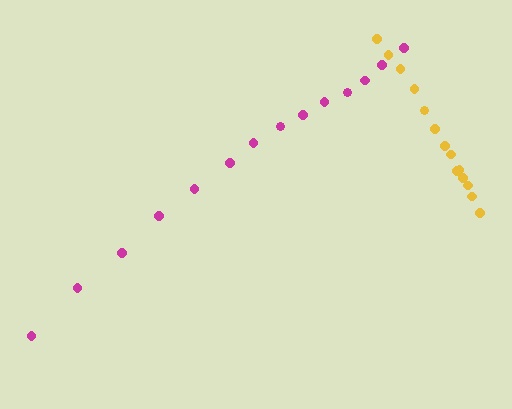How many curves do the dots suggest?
There are 2 distinct paths.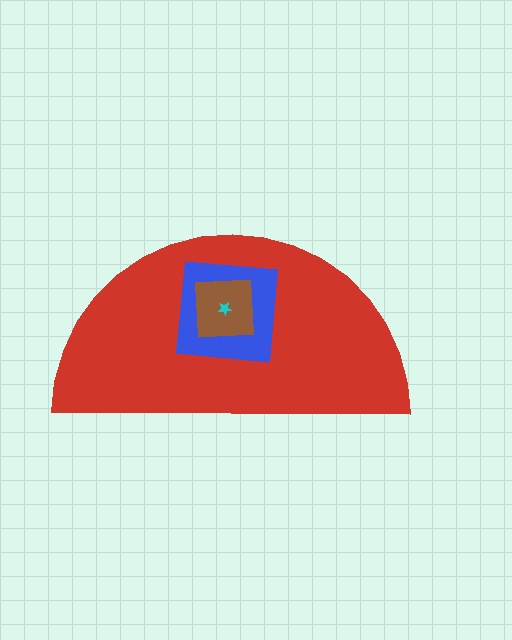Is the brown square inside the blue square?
Yes.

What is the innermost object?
The cyan star.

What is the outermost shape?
The red semicircle.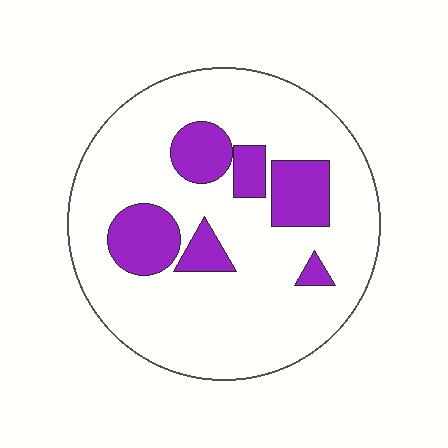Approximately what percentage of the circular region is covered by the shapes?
Approximately 20%.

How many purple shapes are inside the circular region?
6.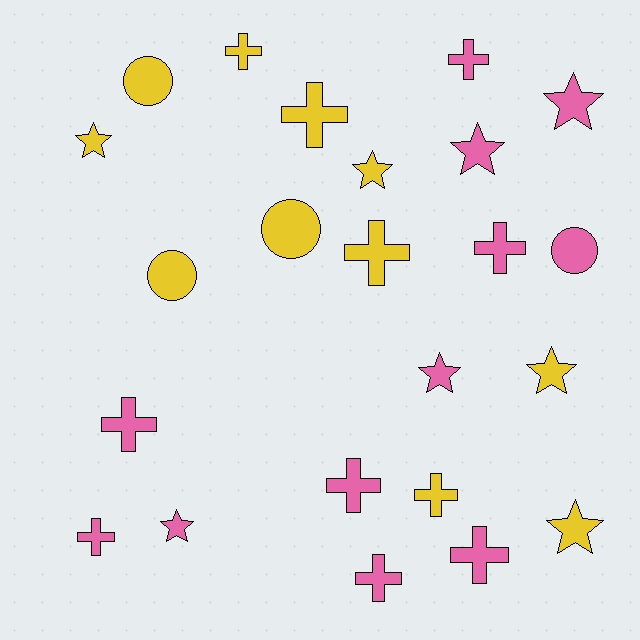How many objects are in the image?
There are 23 objects.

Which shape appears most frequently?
Cross, with 11 objects.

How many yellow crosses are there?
There are 4 yellow crosses.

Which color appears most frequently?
Pink, with 12 objects.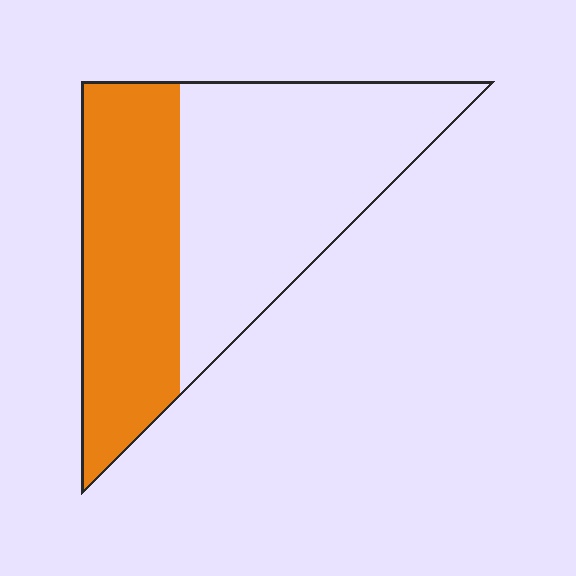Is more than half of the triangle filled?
No.